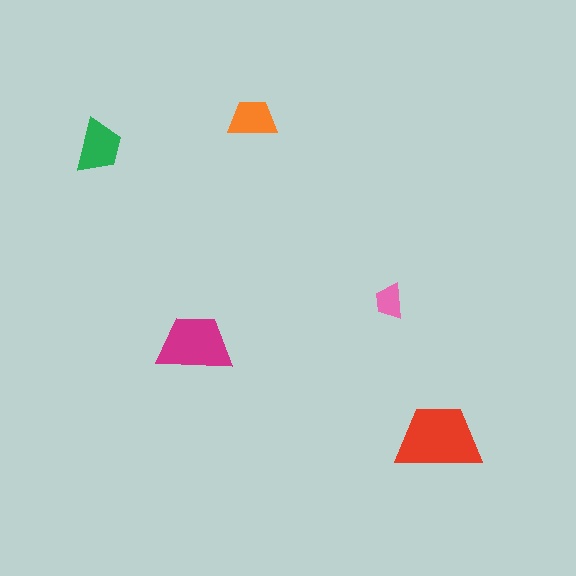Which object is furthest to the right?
The red trapezoid is rightmost.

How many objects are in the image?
There are 5 objects in the image.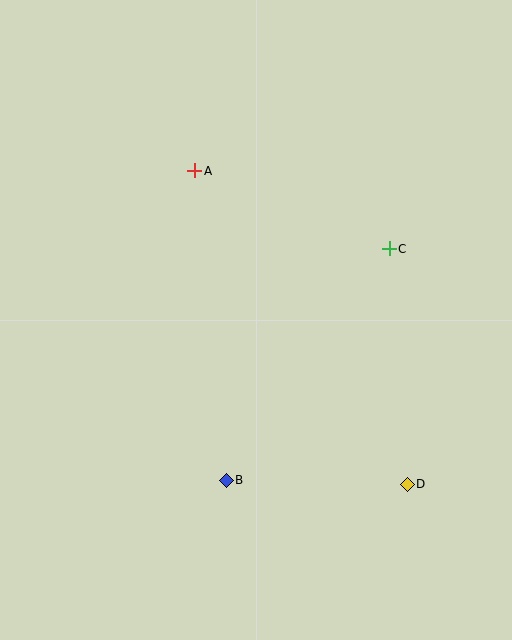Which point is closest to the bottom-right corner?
Point D is closest to the bottom-right corner.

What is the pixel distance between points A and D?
The distance between A and D is 379 pixels.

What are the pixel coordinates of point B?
Point B is at (226, 480).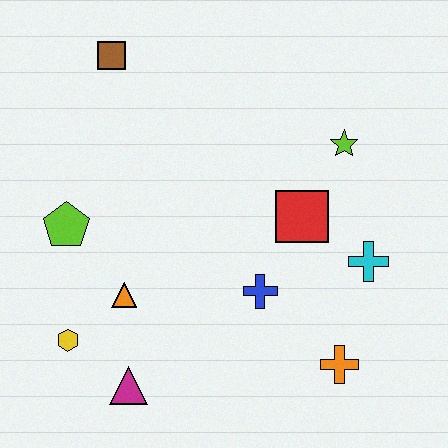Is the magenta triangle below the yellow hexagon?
Yes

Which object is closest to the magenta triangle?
The yellow hexagon is closest to the magenta triangle.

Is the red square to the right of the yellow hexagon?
Yes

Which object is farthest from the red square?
The yellow hexagon is farthest from the red square.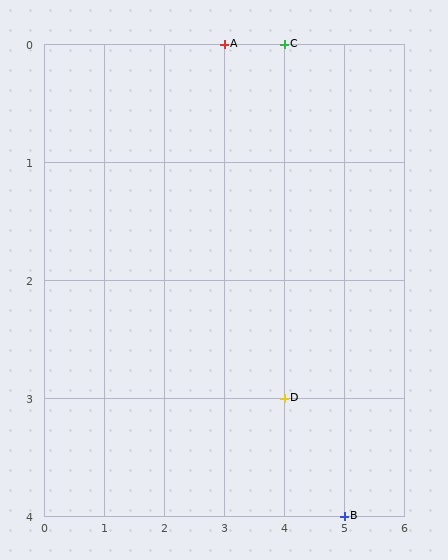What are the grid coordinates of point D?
Point D is at grid coordinates (4, 3).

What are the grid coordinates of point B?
Point B is at grid coordinates (5, 4).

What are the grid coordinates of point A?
Point A is at grid coordinates (3, 0).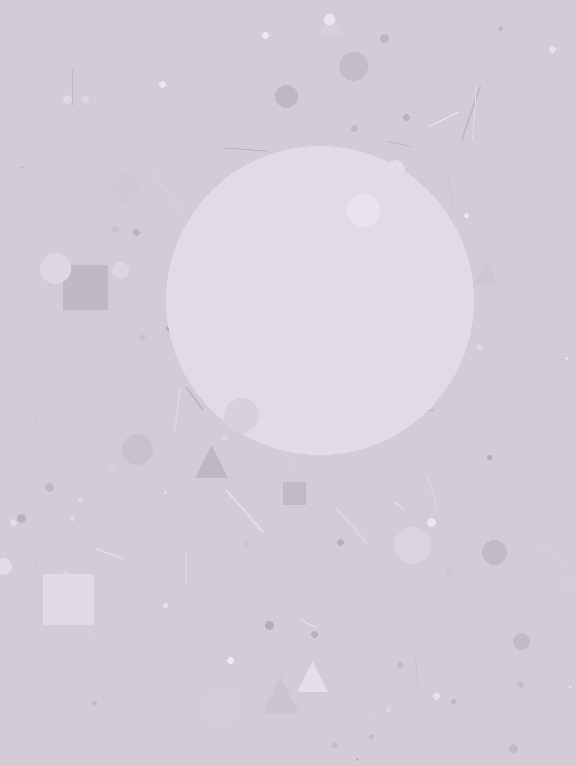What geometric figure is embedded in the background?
A circle is embedded in the background.